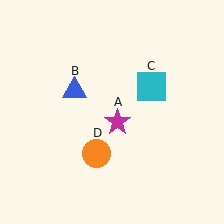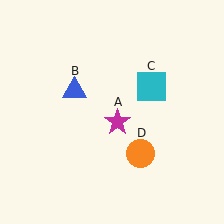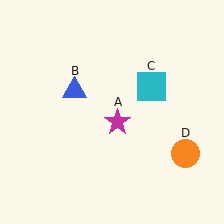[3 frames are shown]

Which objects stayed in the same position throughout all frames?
Magenta star (object A) and blue triangle (object B) and cyan square (object C) remained stationary.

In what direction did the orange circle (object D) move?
The orange circle (object D) moved right.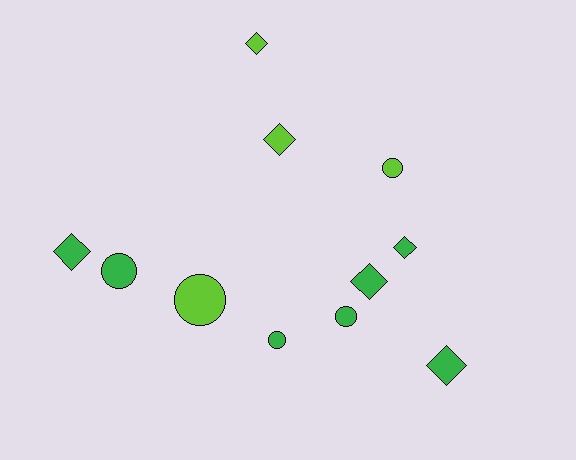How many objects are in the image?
There are 11 objects.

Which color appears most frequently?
Green, with 7 objects.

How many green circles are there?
There are 3 green circles.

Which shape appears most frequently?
Diamond, with 6 objects.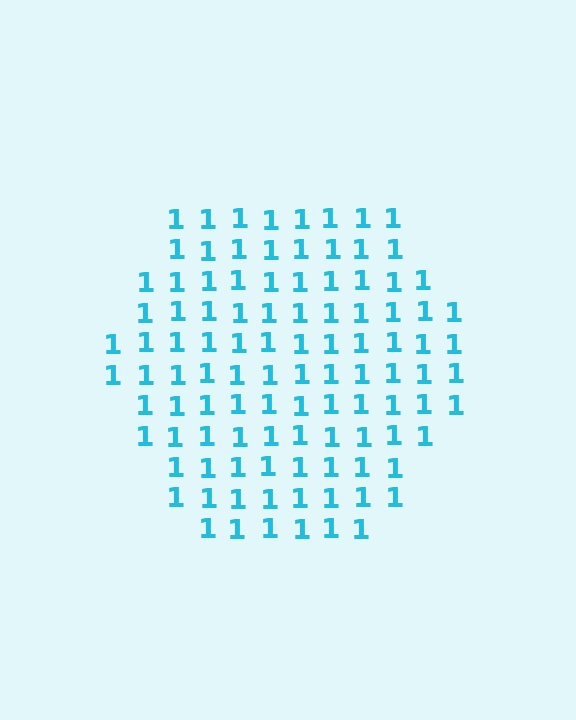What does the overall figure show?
The overall figure shows a hexagon.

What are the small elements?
The small elements are digit 1's.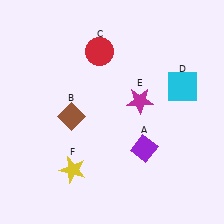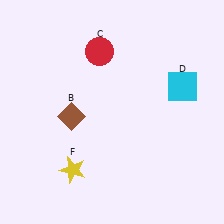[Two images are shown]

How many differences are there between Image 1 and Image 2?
There are 2 differences between the two images.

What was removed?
The magenta star (E), the purple diamond (A) were removed in Image 2.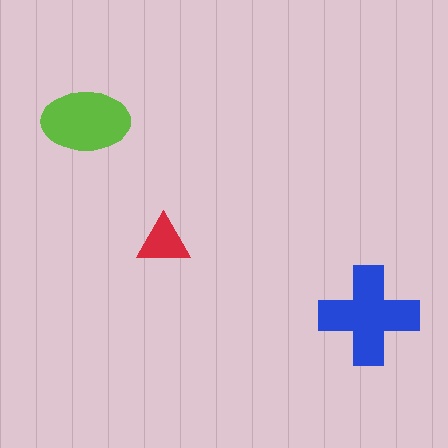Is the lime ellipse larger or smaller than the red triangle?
Larger.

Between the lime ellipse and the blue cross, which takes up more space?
The blue cross.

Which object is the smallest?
The red triangle.